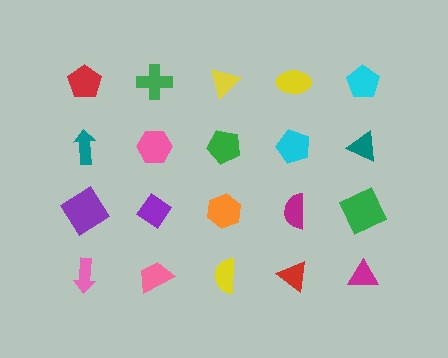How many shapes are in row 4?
5 shapes.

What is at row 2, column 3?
A green pentagon.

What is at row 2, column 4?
A cyan pentagon.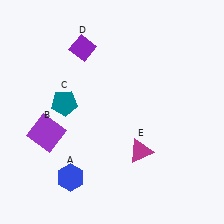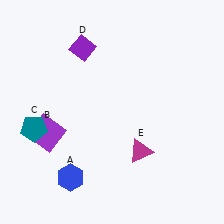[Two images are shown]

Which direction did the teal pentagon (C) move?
The teal pentagon (C) moved left.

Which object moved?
The teal pentagon (C) moved left.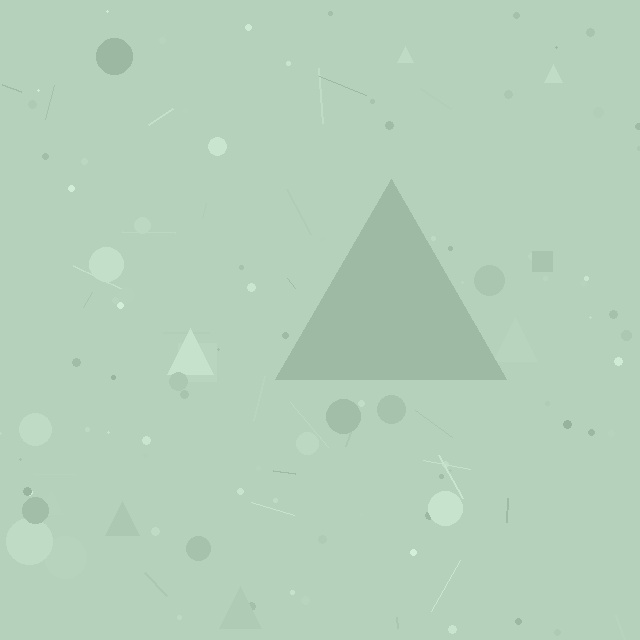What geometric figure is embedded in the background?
A triangle is embedded in the background.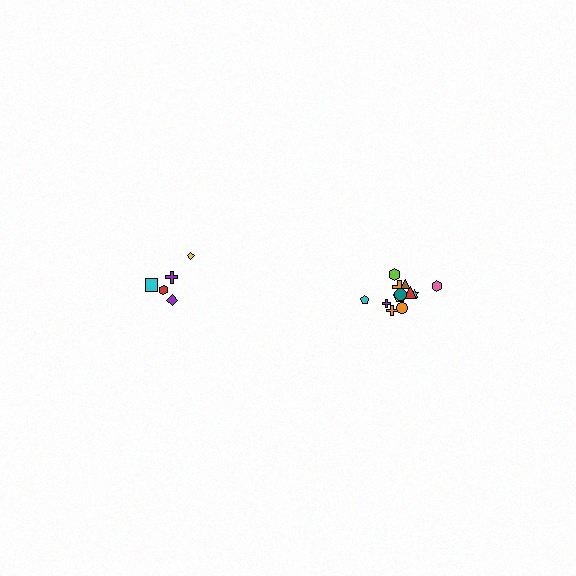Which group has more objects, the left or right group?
The right group.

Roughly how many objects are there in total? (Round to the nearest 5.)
Roughly 15 objects in total.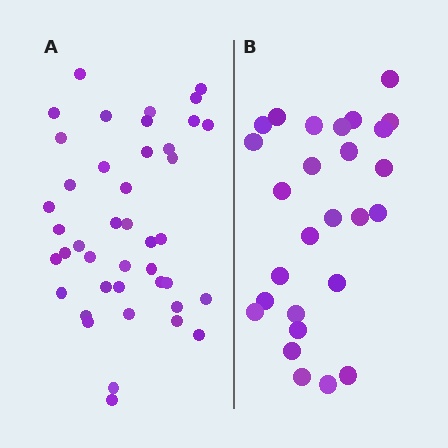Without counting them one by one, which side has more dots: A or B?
Region A (the left region) has more dots.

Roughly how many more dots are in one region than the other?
Region A has approximately 15 more dots than region B.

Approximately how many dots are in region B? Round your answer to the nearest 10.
About 30 dots. (The exact count is 27, which rounds to 30.)